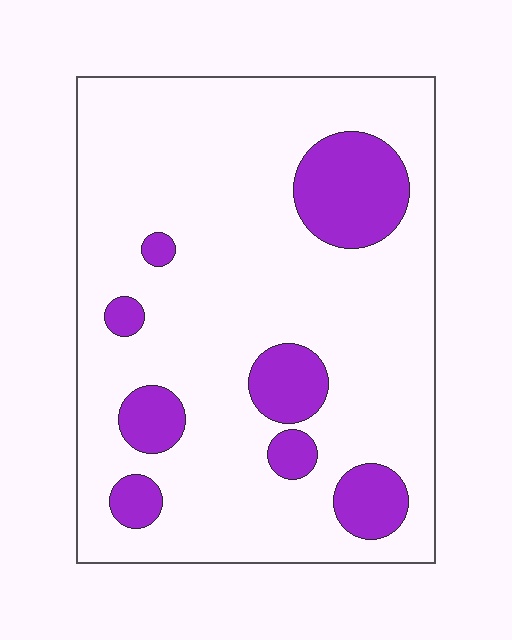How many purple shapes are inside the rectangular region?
8.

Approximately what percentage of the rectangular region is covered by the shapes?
Approximately 20%.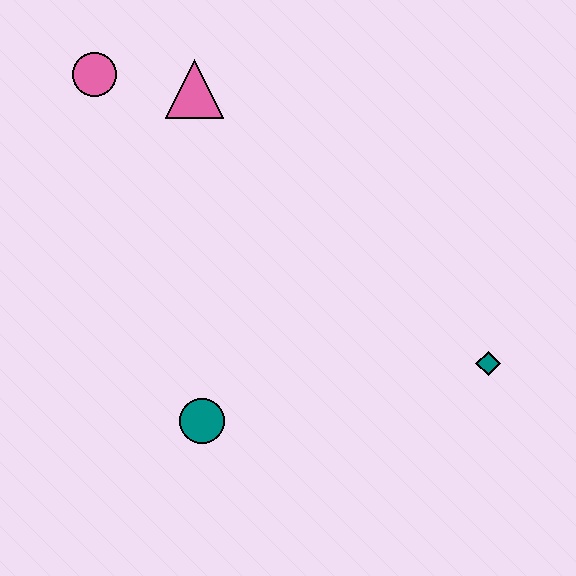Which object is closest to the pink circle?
The pink triangle is closest to the pink circle.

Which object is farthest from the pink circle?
The teal diamond is farthest from the pink circle.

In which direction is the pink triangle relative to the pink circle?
The pink triangle is to the right of the pink circle.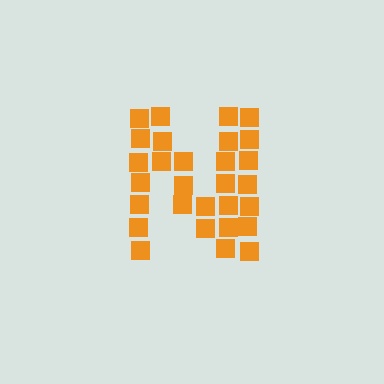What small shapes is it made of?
It is made of small squares.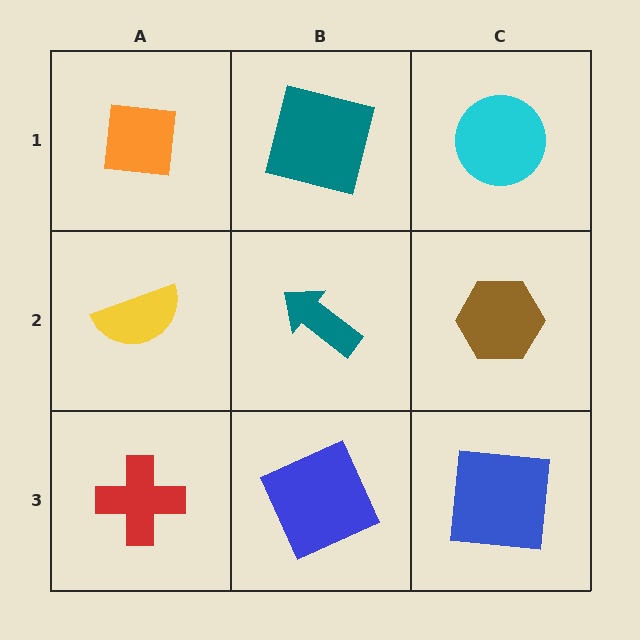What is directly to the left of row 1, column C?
A teal square.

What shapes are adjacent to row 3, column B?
A teal arrow (row 2, column B), a red cross (row 3, column A), a blue square (row 3, column C).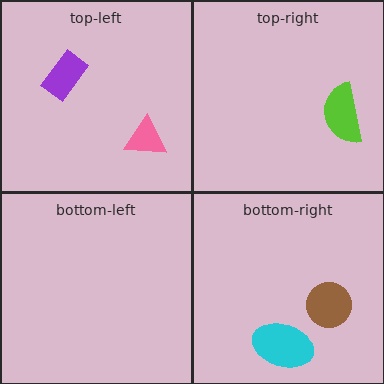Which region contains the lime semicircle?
The top-right region.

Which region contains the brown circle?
The bottom-right region.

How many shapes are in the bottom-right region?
2.